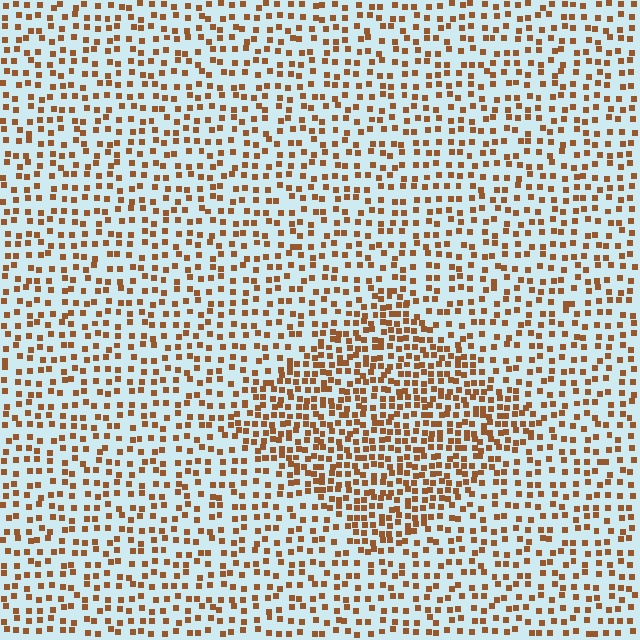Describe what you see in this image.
The image contains small brown elements arranged at two different densities. A diamond-shaped region is visible where the elements are more densely packed than the surrounding area.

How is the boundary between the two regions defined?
The boundary is defined by a change in element density (approximately 1.8x ratio). All elements are the same color, size, and shape.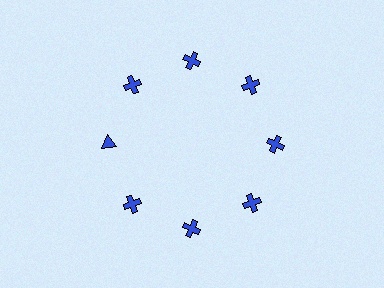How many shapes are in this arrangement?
There are 8 shapes arranged in a ring pattern.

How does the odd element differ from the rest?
It has a different shape: triangle instead of cross.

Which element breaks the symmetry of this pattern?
The blue triangle at roughly the 9 o'clock position breaks the symmetry. All other shapes are blue crosses.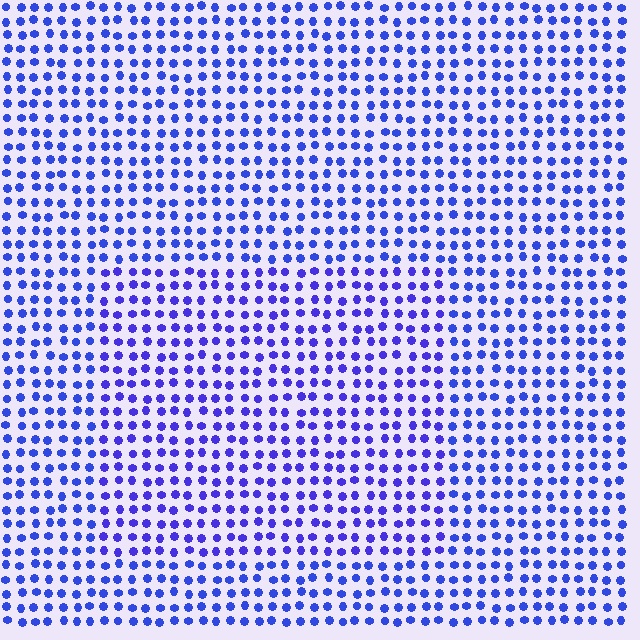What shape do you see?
I see a rectangle.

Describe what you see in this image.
The image is filled with small blue elements in a uniform arrangement. A rectangle-shaped region is visible where the elements are tinted to a slightly different hue, forming a subtle color boundary.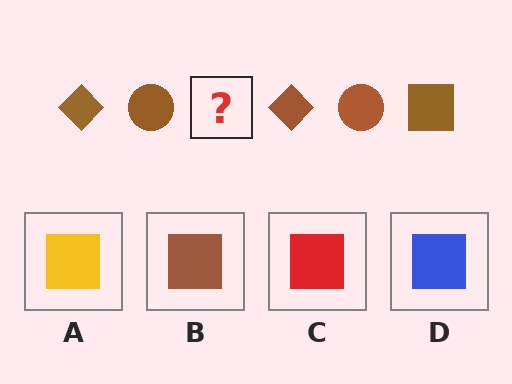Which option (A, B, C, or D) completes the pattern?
B.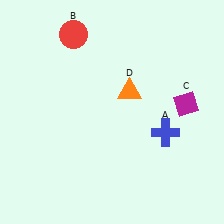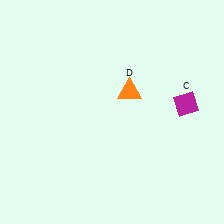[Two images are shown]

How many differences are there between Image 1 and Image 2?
There are 2 differences between the two images.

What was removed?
The red circle (B), the blue cross (A) were removed in Image 2.